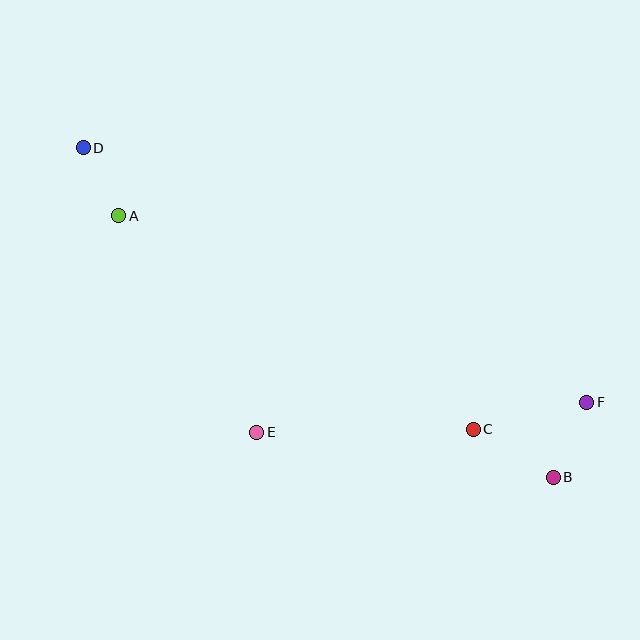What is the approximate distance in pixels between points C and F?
The distance between C and F is approximately 116 pixels.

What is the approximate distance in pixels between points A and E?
The distance between A and E is approximately 257 pixels.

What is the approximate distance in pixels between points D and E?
The distance between D and E is approximately 333 pixels.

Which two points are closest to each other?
Points A and D are closest to each other.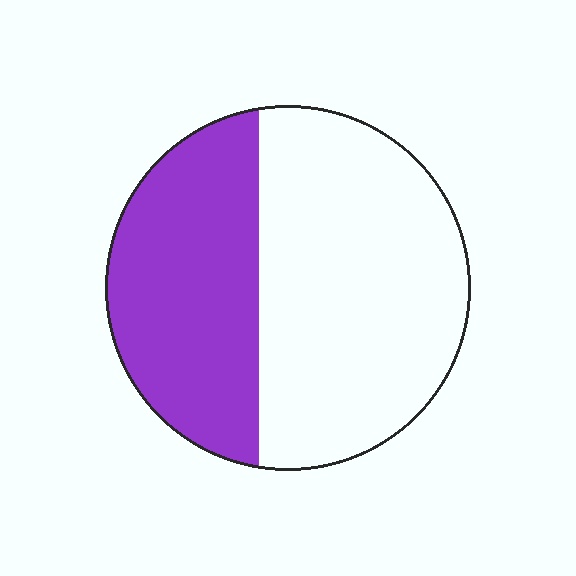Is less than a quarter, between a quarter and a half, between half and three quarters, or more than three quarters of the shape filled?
Between a quarter and a half.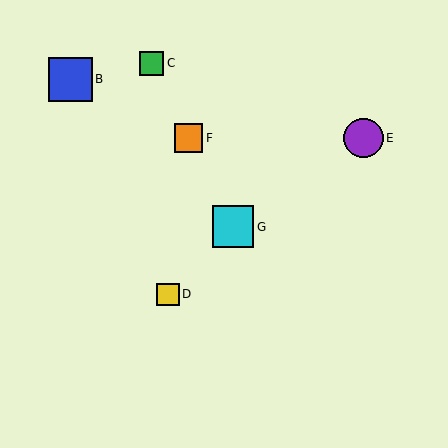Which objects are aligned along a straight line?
Objects A, C, F, G are aligned along a straight line.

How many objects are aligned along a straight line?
4 objects (A, C, F, G) are aligned along a straight line.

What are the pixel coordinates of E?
Object E is at (363, 138).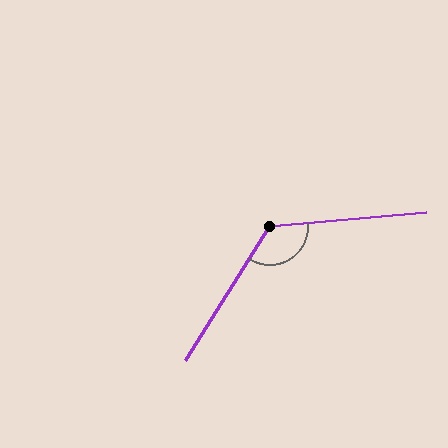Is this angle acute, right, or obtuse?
It is obtuse.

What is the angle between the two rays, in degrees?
Approximately 127 degrees.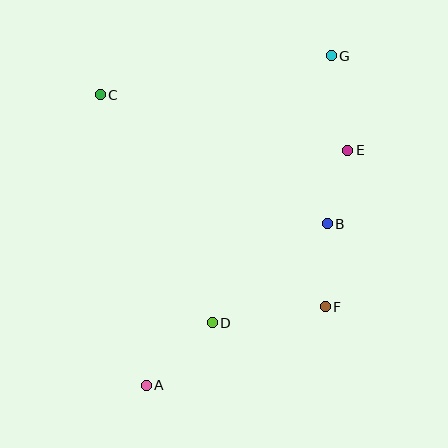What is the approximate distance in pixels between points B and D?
The distance between B and D is approximately 152 pixels.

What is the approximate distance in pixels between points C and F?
The distance between C and F is approximately 309 pixels.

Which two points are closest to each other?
Points B and E are closest to each other.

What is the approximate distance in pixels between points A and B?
The distance between A and B is approximately 243 pixels.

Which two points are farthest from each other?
Points A and G are farthest from each other.